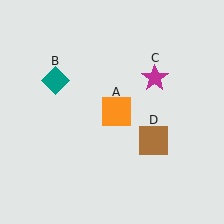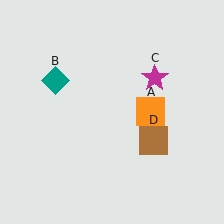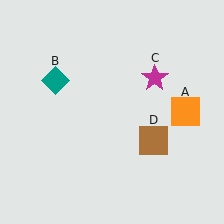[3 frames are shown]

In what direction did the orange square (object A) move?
The orange square (object A) moved right.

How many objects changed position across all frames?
1 object changed position: orange square (object A).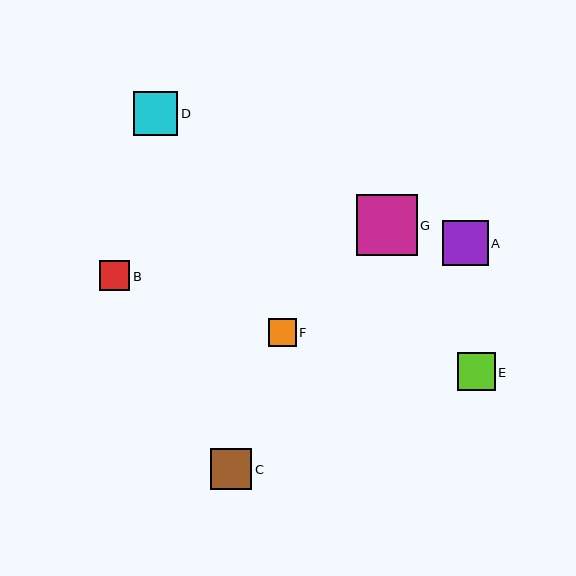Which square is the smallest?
Square F is the smallest with a size of approximately 28 pixels.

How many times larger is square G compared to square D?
Square G is approximately 1.4 times the size of square D.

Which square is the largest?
Square G is the largest with a size of approximately 61 pixels.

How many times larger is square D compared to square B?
Square D is approximately 1.5 times the size of square B.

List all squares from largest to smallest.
From largest to smallest: G, A, D, C, E, B, F.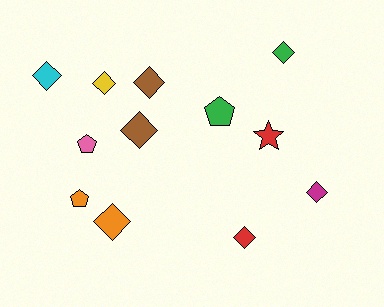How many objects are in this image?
There are 12 objects.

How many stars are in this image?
There is 1 star.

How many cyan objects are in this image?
There is 1 cyan object.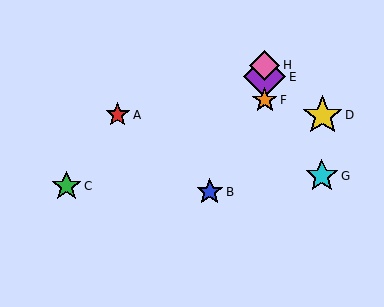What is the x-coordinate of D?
Object D is at x≈323.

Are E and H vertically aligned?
Yes, both are at x≈265.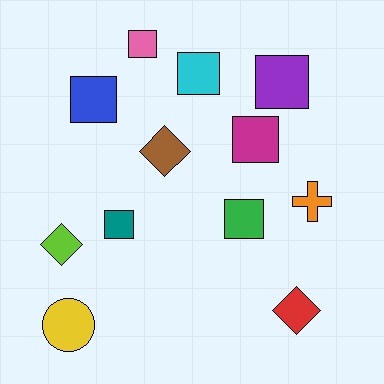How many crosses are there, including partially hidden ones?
There is 1 cross.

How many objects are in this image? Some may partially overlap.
There are 12 objects.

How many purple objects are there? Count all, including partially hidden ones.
There is 1 purple object.